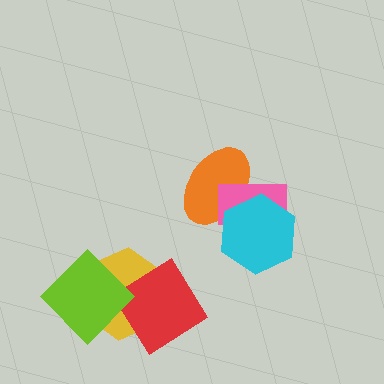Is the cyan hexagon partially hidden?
No, no other shape covers it.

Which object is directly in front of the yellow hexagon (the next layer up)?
The red diamond is directly in front of the yellow hexagon.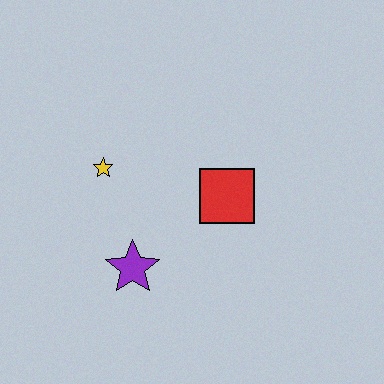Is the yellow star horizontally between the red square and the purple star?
No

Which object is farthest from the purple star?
The red square is farthest from the purple star.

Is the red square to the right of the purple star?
Yes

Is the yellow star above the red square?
Yes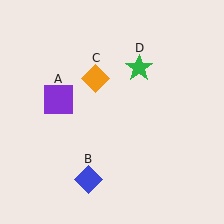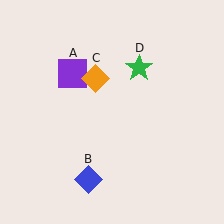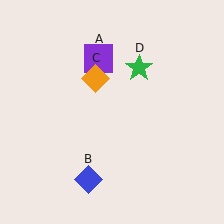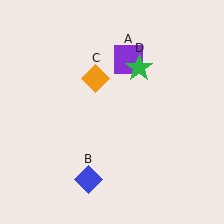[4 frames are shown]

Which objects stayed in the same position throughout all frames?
Blue diamond (object B) and orange diamond (object C) and green star (object D) remained stationary.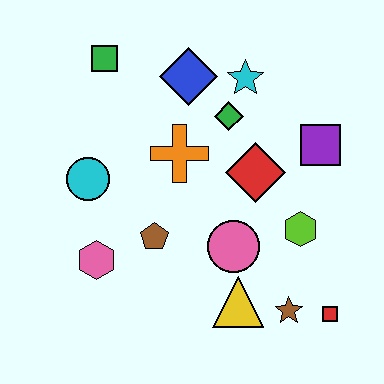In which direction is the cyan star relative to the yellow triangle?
The cyan star is above the yellow triangle.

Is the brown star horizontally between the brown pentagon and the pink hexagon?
No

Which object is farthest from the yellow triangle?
The green square is farthest from the yellow triangle.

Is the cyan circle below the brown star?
No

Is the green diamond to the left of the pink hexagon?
No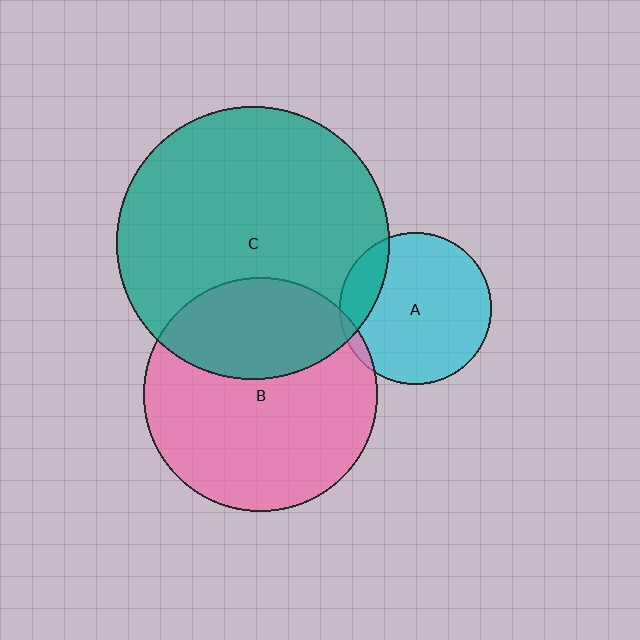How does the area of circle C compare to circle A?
Approximately 3.2 times.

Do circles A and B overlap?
Yes.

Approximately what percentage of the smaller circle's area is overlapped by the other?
Approximately 5%.